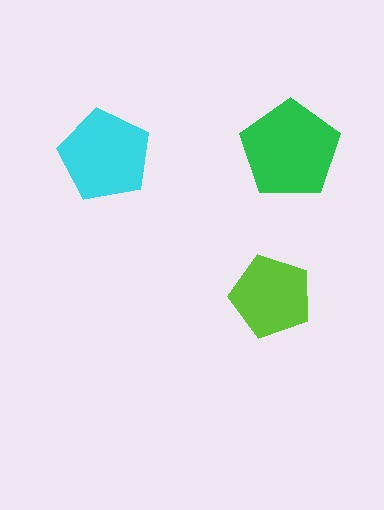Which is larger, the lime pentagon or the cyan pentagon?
The cyan one.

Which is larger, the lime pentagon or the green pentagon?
The green one.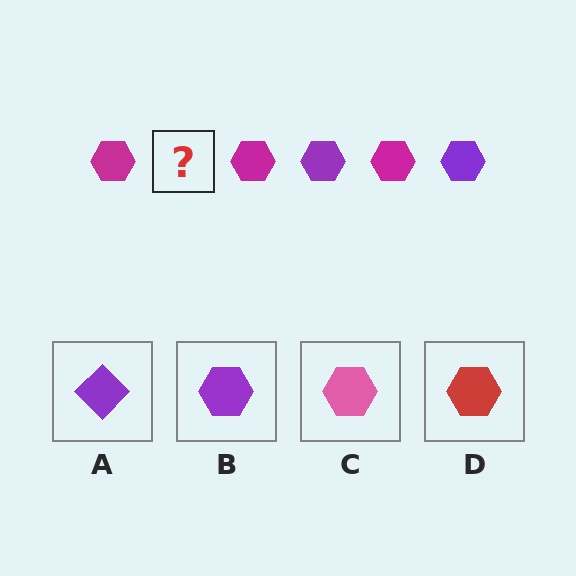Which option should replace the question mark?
Option B.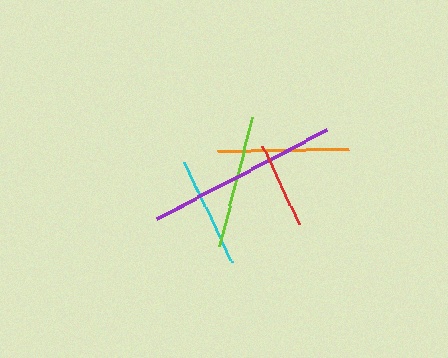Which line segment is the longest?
The purple line is the longest at approximately 192 pixels.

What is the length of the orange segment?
The orange segment is approximately 130 pixels long.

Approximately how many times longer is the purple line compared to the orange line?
The purple line is approximately 1.5 times the length of the orange line.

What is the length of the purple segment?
The purple segment is approximately 192 pixels long.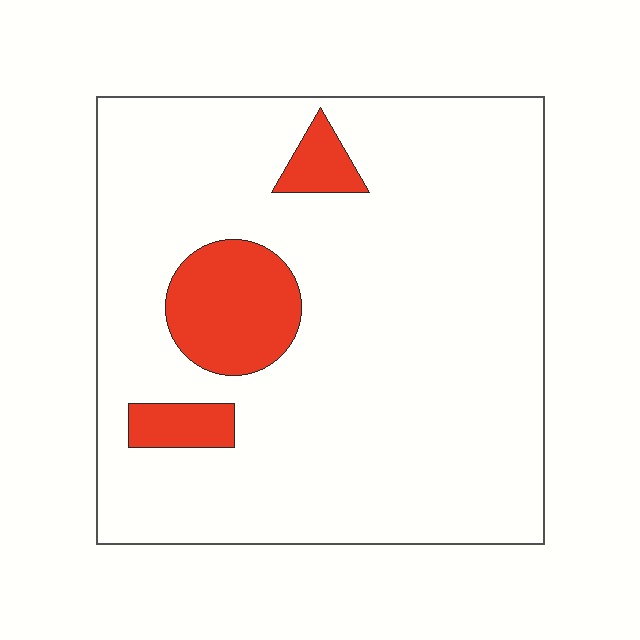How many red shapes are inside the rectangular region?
3.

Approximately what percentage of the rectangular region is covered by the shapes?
Approximately 10%.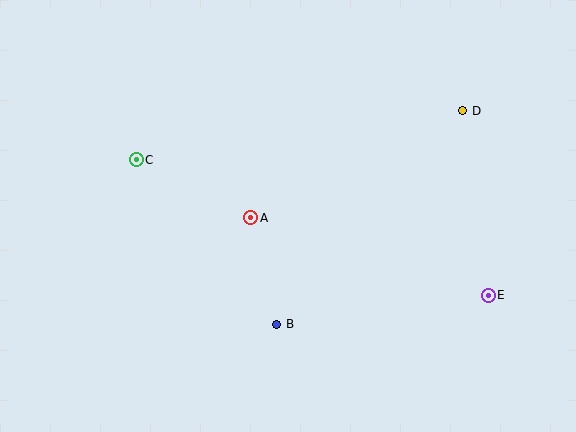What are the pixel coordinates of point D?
Point D is at (463, 111).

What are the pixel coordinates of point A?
Point A is at (251, 218).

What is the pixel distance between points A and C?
The distance between A and C is 128 pixels.